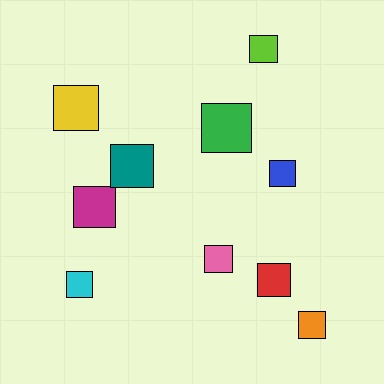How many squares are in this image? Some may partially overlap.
There are 10 squares.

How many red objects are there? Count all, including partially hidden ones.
There is 1 red object.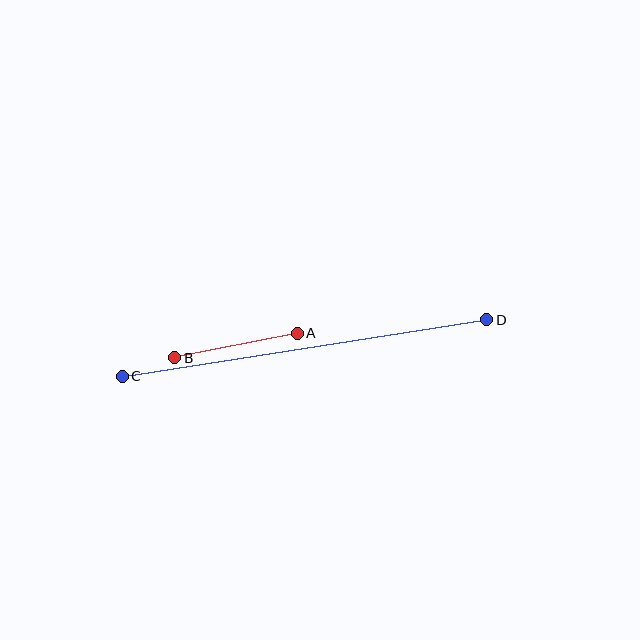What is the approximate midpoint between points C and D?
The midpoint is at approximately (305, 348) pixels.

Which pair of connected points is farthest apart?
Points C and D are farthest apart.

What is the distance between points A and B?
The distance is approximately 125 pixels.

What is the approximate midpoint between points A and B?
The midpoint is at approximately (236, 346) pixels.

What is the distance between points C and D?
The distance is approximately 369 pixels.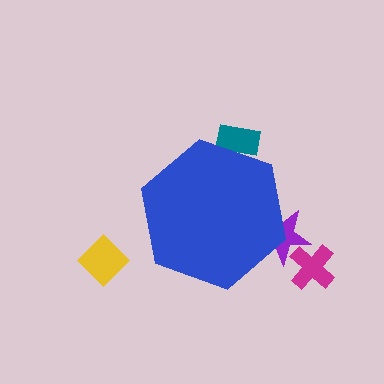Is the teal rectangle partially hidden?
Yes, the teal rectangle is partially hidden behind the blue hexagon.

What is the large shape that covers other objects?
A blue hexagon.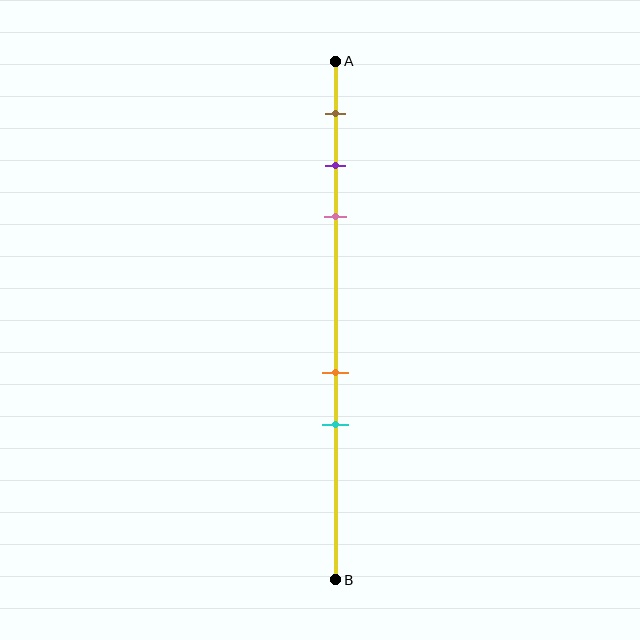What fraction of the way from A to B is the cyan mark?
The cyan mark is approximately 70% (0.7) of the way from A to B.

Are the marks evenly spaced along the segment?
No, the marks are not evenly spaced.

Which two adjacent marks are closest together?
The purple and pink marks are the closest adjacent pair.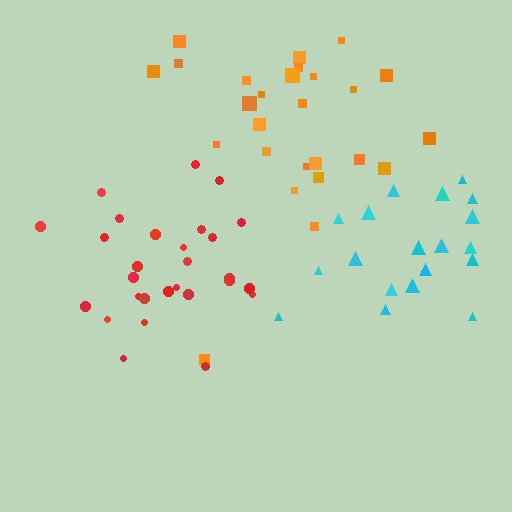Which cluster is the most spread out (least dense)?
Orange.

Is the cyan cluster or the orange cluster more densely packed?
Cyan.